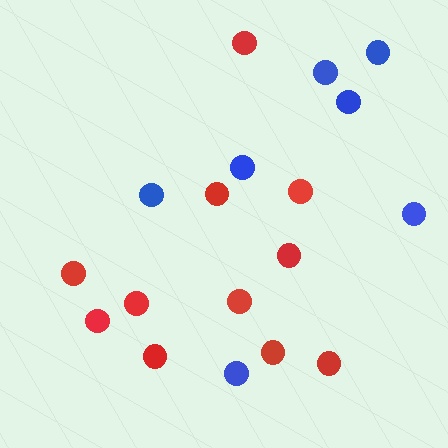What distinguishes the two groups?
There are 2 groups: one group of red circles (11) and one group of blue circles (7).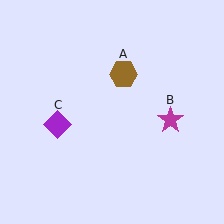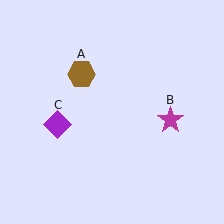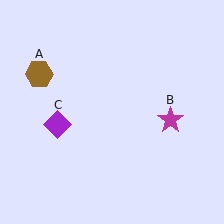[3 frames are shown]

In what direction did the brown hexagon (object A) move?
The brown hexagon (object A) moved left.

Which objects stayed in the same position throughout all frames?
Magenta star (object B) and purple diamond (object C) remained stationary.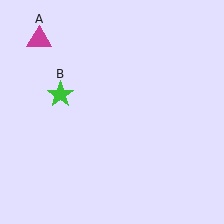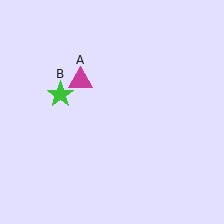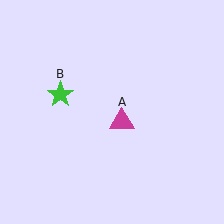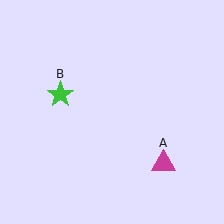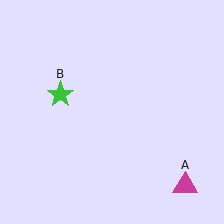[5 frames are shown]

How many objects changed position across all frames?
1 object changed position: magenta triangle (object A).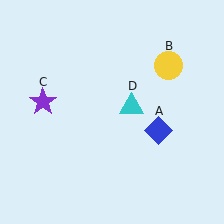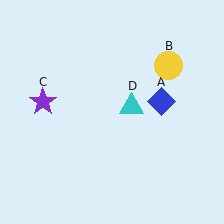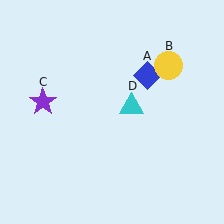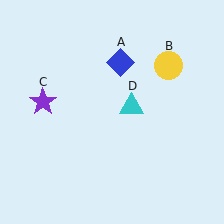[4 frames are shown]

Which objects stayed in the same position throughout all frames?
Yellow circle (object B) and purple star (object C) and cyan triangle (object D) remained stationary.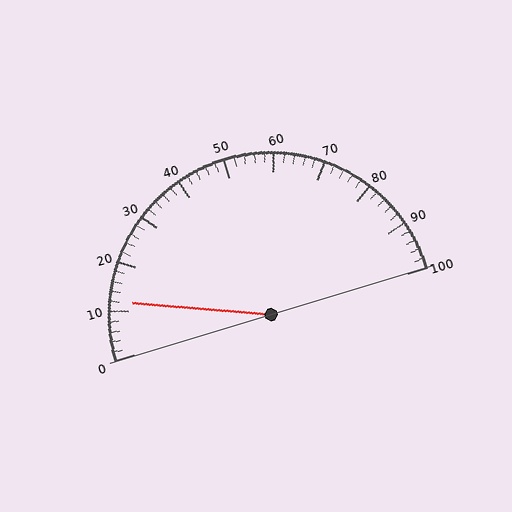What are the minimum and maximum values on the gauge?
The gauge ranges from 0 to 100.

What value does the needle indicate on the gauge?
The needle indicates approximately 12.